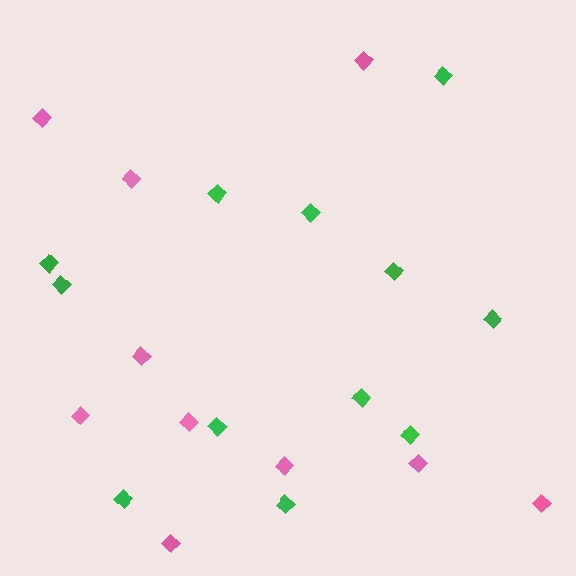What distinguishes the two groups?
There are 2 groups: one group of green diamonds (12) and one group of pink diamonds (10).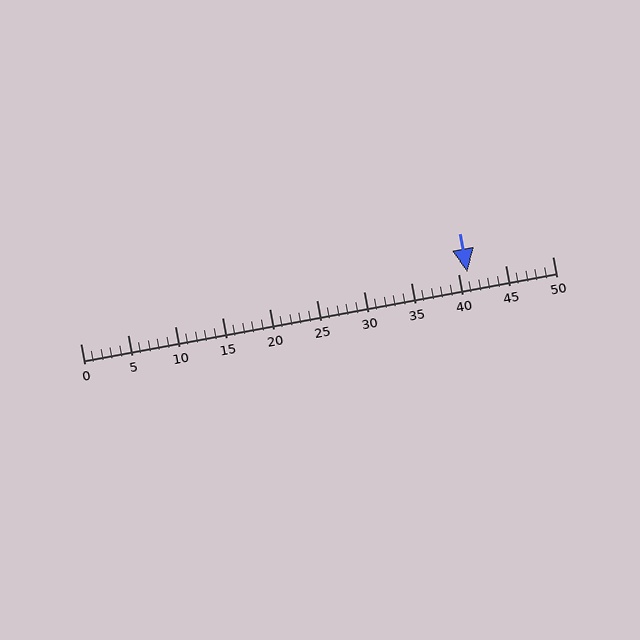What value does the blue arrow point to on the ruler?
The blue arrow points to approximately 41.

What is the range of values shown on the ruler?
The ruler shows values from 0 to 50.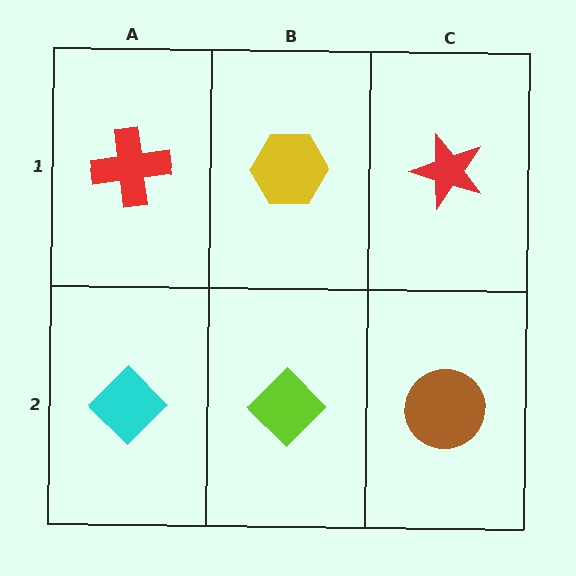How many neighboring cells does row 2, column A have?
2.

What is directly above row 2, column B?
A yellow hexagon.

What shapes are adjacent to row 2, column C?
A red star (row 1, column C), a lime diamond (row 2, column B).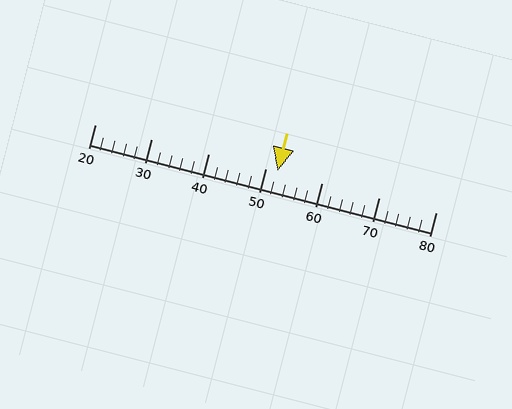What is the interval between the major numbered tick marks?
The major tick marks are spaced 10 units apart.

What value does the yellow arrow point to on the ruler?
The yellow arrow points to approximately 52.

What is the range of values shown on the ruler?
The ruler shows values from 20 to 80.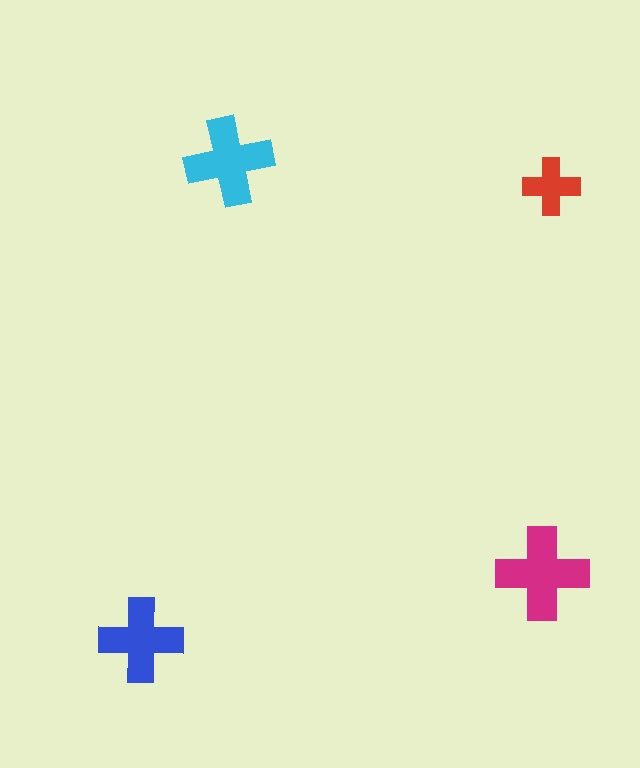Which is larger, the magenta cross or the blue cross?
The magenta one.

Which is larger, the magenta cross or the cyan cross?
The magenta one.